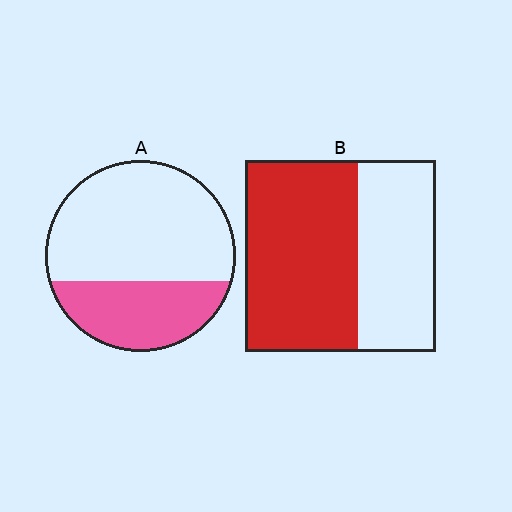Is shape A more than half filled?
No.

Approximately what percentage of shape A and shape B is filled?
A is approximately 35% and B is approximately 60%.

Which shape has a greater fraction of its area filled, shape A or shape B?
Shape B.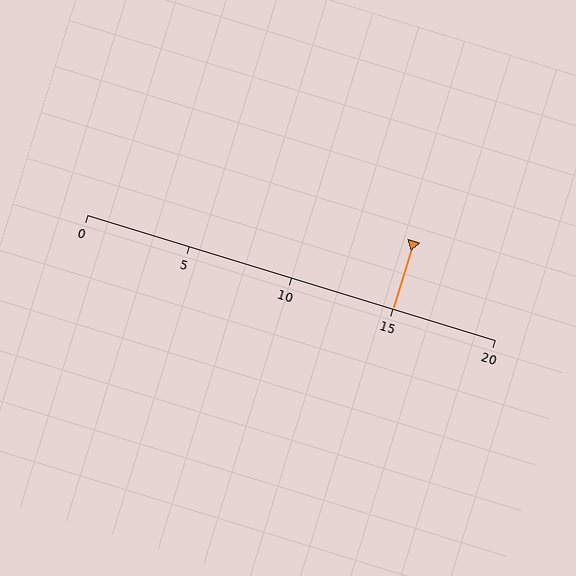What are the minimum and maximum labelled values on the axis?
The axis runs from 0 to 20.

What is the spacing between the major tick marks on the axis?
The major ticks are spaced 5 apart.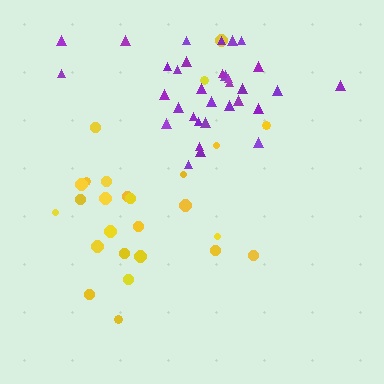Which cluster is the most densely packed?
Purple.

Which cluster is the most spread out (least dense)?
Yellow.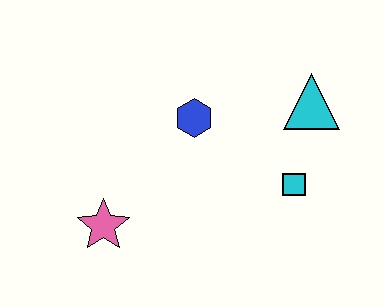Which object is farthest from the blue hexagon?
The pink star is farthest from the blue hexagon.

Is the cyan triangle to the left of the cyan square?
No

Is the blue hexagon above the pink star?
Yes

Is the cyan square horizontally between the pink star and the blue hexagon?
No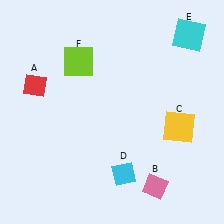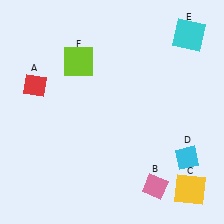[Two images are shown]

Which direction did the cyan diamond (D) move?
The cyan diamond (D) moved right.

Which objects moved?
The objects that moved are: the yellow square (C), the cyan diamond (D).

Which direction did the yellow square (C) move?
The yellow square (C) moved down.